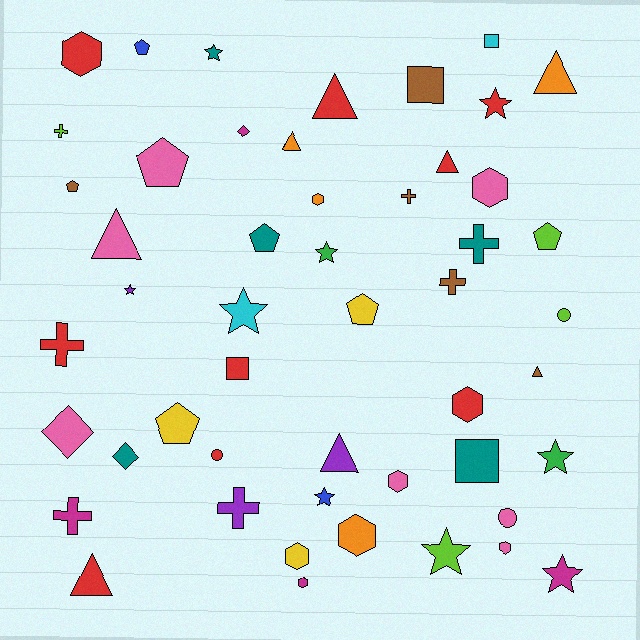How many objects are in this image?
There are 50 objects.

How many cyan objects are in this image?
There are 2 cyan objects.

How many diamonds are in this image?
There are 3 diamonds.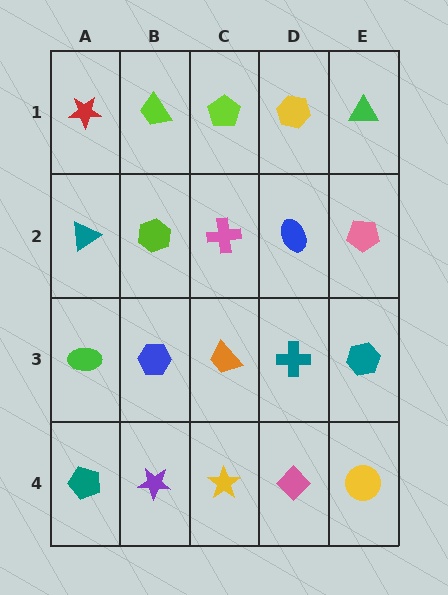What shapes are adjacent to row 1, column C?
A pink cross (row 2, column C), a lime trapezoid (row 1, column B), a yellow hexagon (row 1, column D).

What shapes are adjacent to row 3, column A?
A teal triangle (row 2, column A), a teal pentagon (row 4, column A), a blue hexagon (row 3, column B).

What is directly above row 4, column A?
A green ellipse.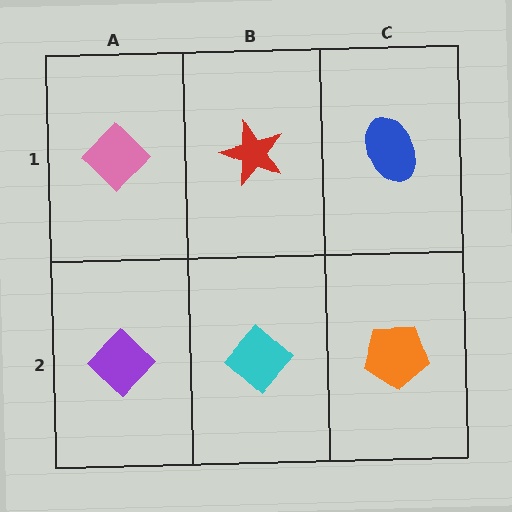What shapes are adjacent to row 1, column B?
A cyan diamond (row 2, column B), a pink diamond (row 1, column A), a blue ellipse (row 1, column C).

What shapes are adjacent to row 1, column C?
An orange pentagon (row 2, column C), a red star (row 1, column B).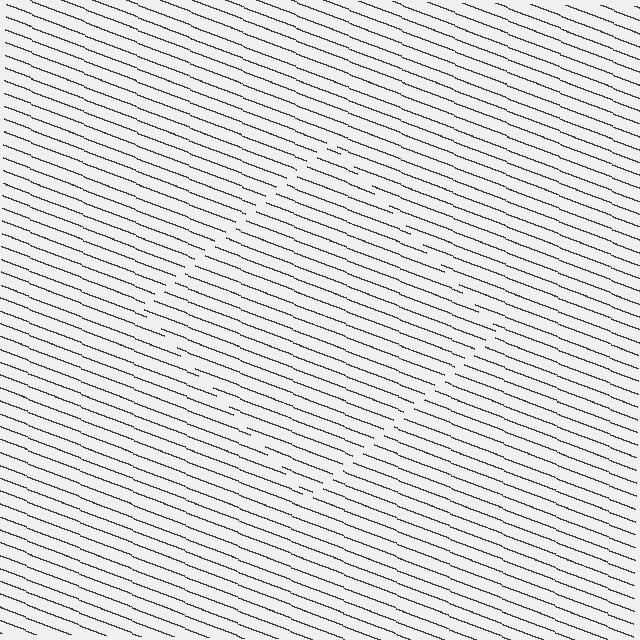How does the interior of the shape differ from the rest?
The interior of the shape contains the same grating, shifted by half a period — the contour is defined by the phase discontinuity where line-ends from the inner and outer gratings abut.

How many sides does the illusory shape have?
4 sides — the line-ends trace a square.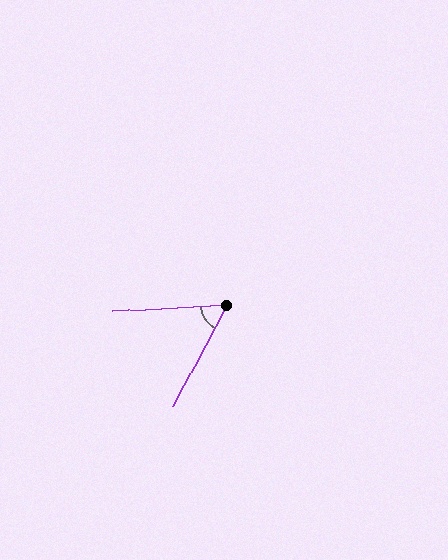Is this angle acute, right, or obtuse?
It is acute.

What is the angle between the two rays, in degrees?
Approximately 59 degrees.